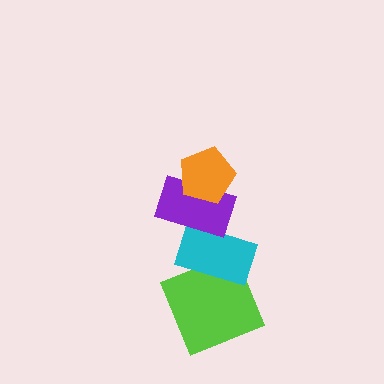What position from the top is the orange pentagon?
The orange pentagon is 1st from the top.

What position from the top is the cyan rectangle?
The cyan rectangle is 3rd from the top.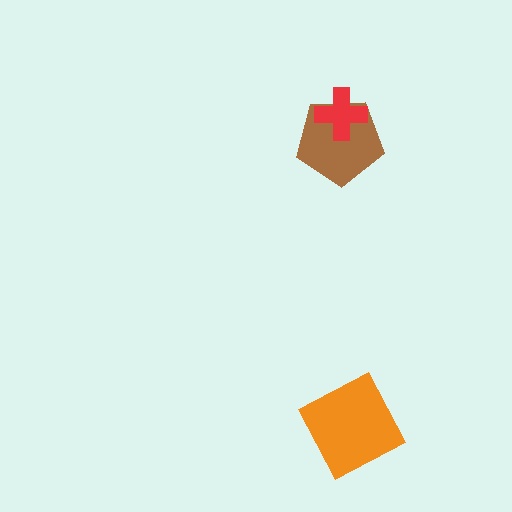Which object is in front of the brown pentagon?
The red cross is in front of the brown pentagon.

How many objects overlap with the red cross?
1 object overlaps with the red cross.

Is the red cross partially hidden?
No, no other shape covers it.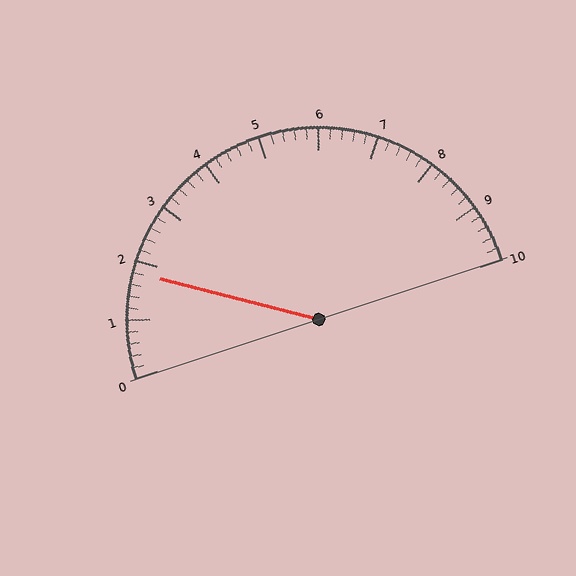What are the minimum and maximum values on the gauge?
The gauge ranges from 0 to 10.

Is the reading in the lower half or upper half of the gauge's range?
The reading is in the lower half of the range (0 to 10).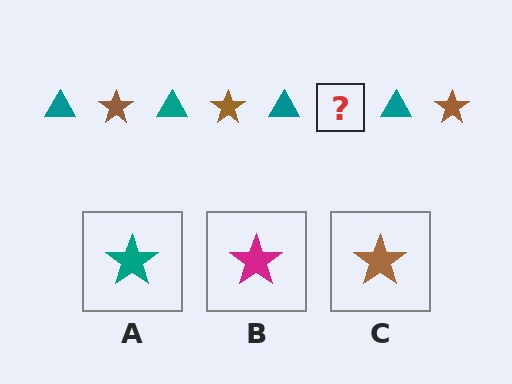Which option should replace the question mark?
Option C.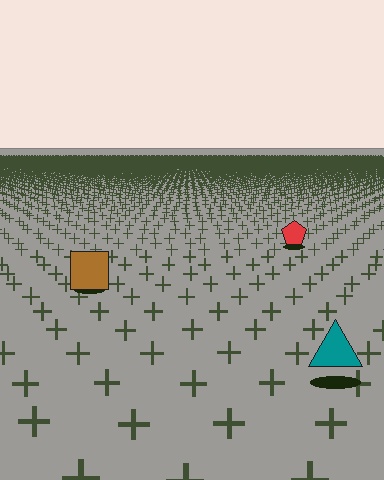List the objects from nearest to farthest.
From nearest to farthest: the teal triangle, the brown square, the red pentagon.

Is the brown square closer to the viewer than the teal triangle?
No. The teal triangle is closer — you can tell from the texture gradient: the ground texture is coarser near it.